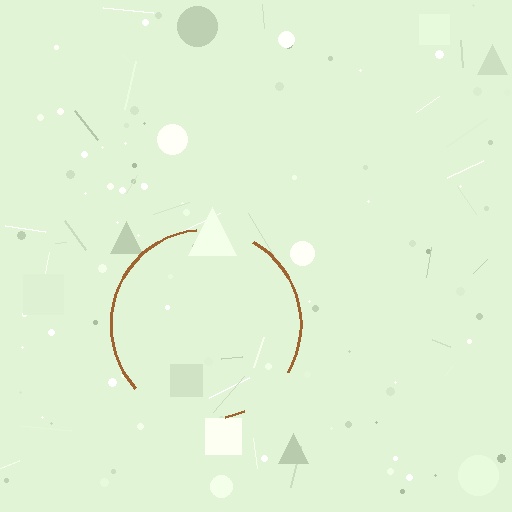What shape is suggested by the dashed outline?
The dashed outline suggests a circle.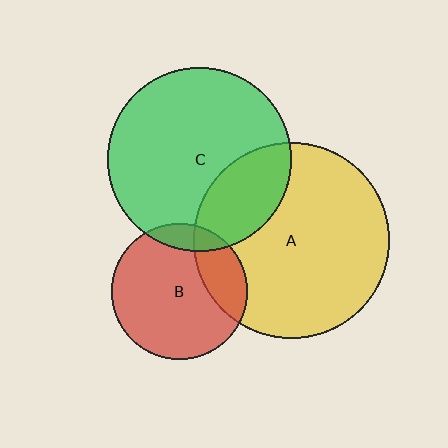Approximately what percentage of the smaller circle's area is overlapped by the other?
Approximately 25%.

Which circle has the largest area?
Circle A (yellow).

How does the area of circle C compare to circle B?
Approximately 1.8 times.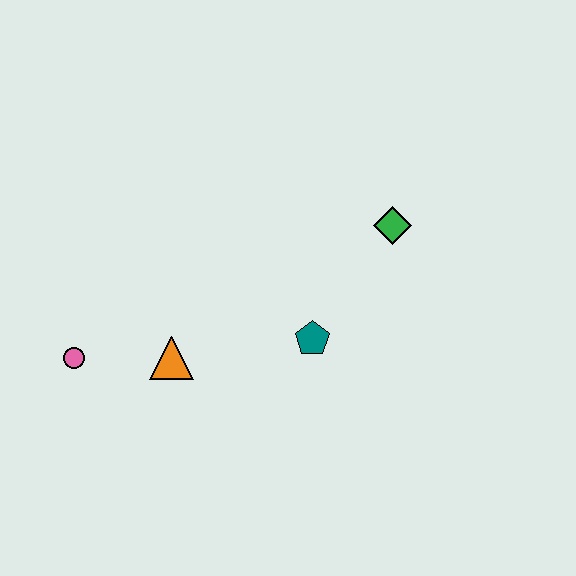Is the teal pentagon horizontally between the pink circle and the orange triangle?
No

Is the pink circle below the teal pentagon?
Yes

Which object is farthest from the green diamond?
The pink circle is farthest from the green diamond.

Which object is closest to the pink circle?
The orange triangle is closest to the pink circle.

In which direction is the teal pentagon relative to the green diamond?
The teal pentagon is below the green diamond.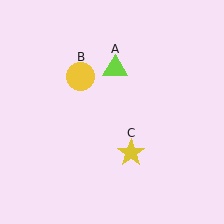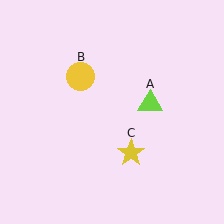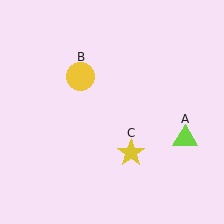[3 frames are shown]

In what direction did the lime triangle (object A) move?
The lime triangle (object A) moved down and to the right.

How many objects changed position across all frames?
1 object changed position: lime triangle (object A).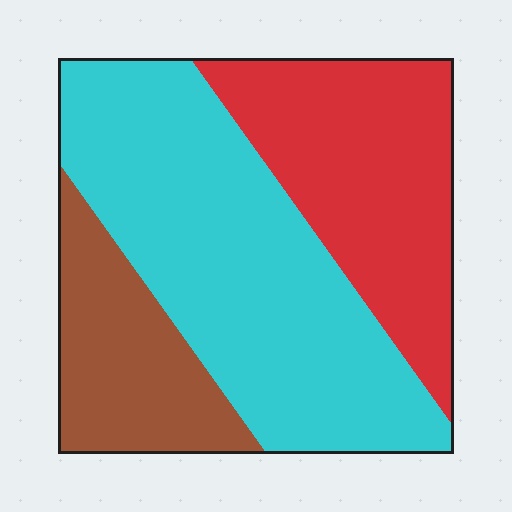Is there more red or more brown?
Red.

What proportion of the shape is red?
Red takes up between a sixth and a third of the shape.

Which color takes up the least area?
Brown, at roughly 20%.